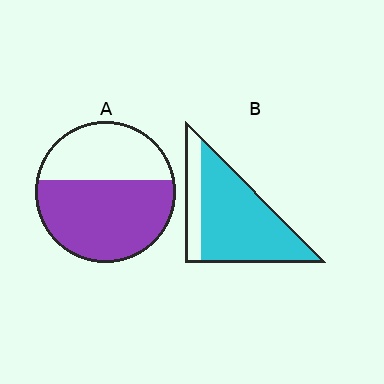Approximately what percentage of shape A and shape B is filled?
A is approximately 60% and B is approximately 80%.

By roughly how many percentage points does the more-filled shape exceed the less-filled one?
By roughly 20 percentage points (B over A).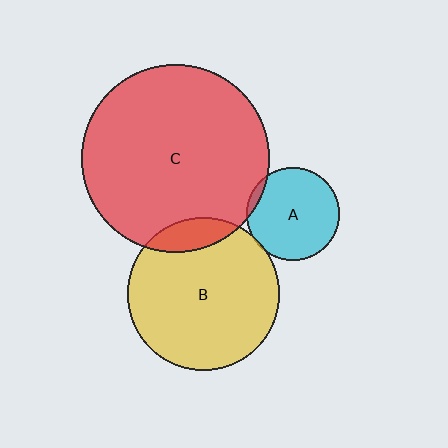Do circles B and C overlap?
Yes.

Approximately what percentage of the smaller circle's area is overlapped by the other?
Approximately 10%.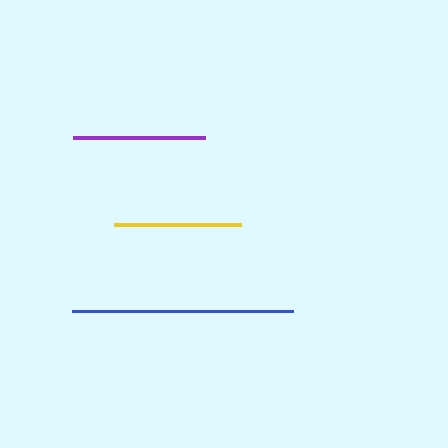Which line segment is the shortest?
The yellow line is the shortest at approximately 126 pixels.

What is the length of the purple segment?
The purple segment is approximately 132 pixels long.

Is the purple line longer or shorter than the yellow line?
The purple line is longer than the yellow line.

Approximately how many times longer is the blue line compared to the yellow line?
The blue line is approximately 1.7 times the length of the yellow line.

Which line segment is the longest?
The blue line is the longest at approximately 221 pixels.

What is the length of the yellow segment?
The yellow segment is approximately 126 pixels long.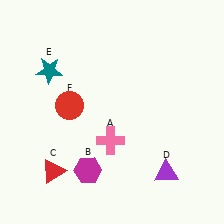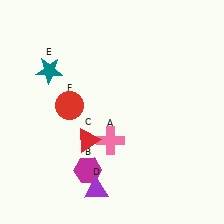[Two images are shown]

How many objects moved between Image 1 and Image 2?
2 objects moved between the two images.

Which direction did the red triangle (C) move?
The red triangle (C) moved right.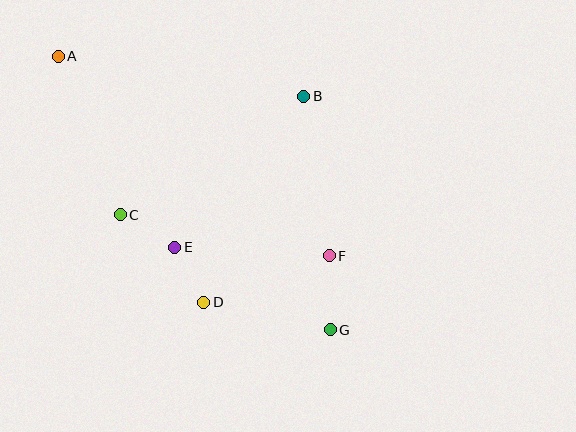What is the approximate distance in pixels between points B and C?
The distance between B and C is approximately 219 pixels.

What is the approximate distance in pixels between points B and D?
The distance between B and D is approximately 229 pixels.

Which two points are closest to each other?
Points D and E are closest to each other.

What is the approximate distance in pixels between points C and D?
The distance between C and D is approximately 121 pixels.